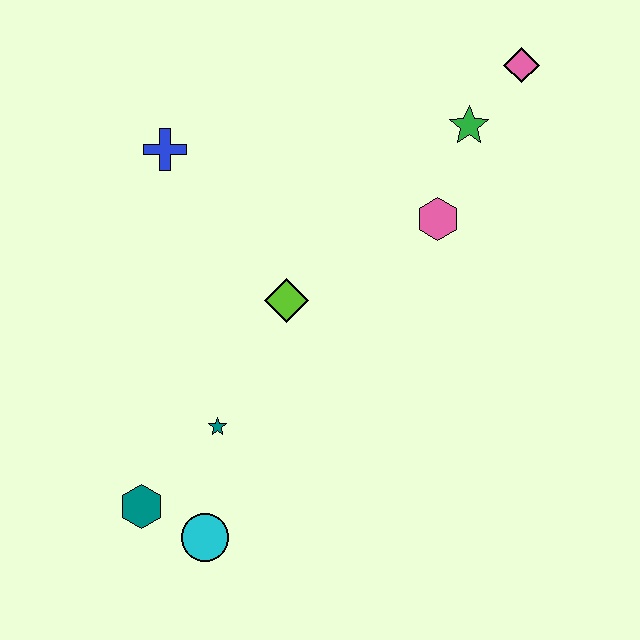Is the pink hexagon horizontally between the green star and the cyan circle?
Yes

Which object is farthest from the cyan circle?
The pink diamond is farthest from the cyan circle.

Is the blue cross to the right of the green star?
No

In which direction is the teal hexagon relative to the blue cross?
The teal hexagon is below the blue cross.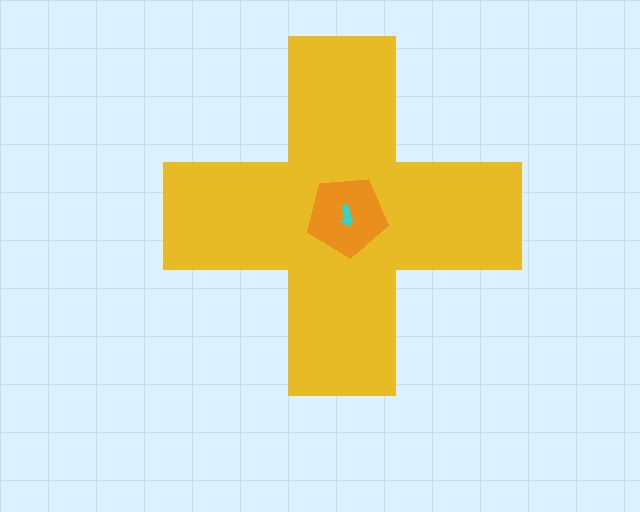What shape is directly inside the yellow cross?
The orange pentagon.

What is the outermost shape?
The yellow cross.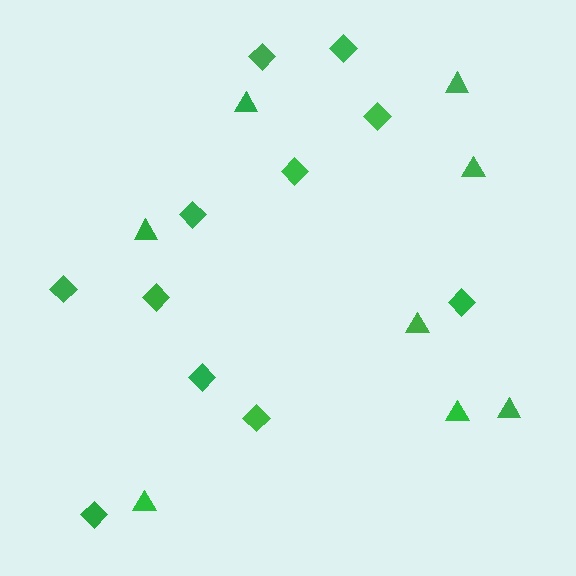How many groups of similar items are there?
There are 2 groups: one group of triangles (8) and one group of diamonds (11).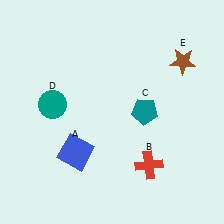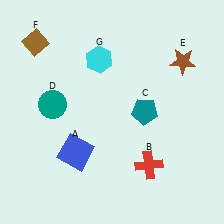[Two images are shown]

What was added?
A brown diamond (F), a cyan hexagon (G) were added in Image 2.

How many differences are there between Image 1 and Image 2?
There are 2 differences between the two images.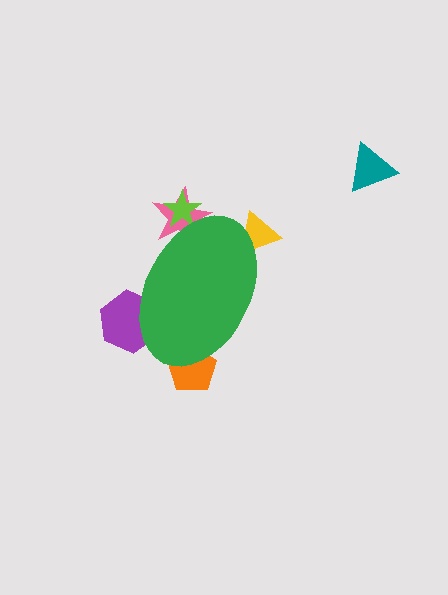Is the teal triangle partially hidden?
No, the teal triangle is fully visible.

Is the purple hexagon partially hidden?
Yes, the purple hexagon is partially hidden behind the green ellipse.